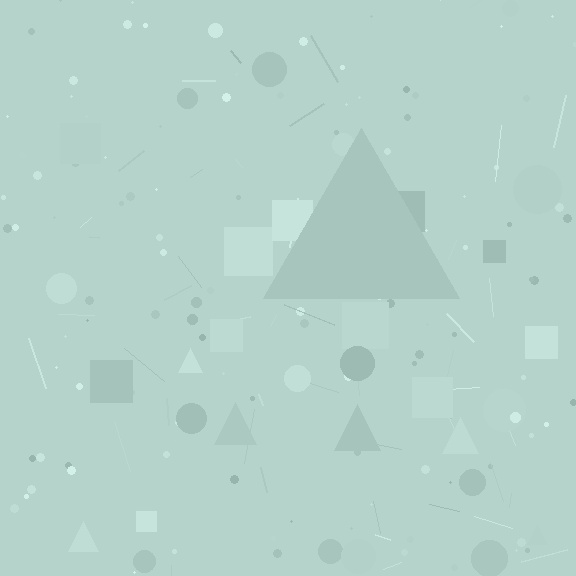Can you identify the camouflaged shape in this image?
The camouflaged shape is a triangle.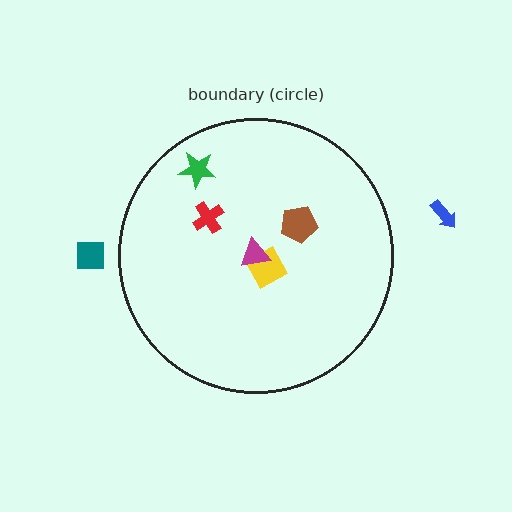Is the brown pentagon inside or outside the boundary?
Inside.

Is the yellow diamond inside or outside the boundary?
Inside.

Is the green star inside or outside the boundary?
Inside.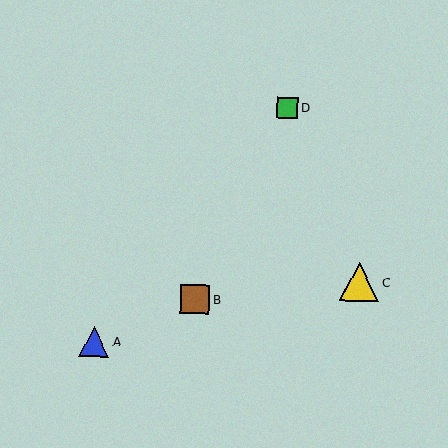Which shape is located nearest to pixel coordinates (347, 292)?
The yellow triangle (labeled C) at (359, 282) is nearest to that location.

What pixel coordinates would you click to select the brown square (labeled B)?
Click at (195, 300) to select the brown square B.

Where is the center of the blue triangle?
The center of the blue triangle is at (94, 342).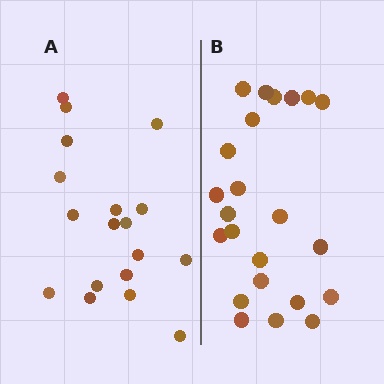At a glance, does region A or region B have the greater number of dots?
Region B (the right region) has more dots.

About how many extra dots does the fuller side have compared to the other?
Region B has about 5 more dots than region A.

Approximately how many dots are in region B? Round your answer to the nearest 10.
About 20 dots. (The exact count is 23, which rounds to 20.)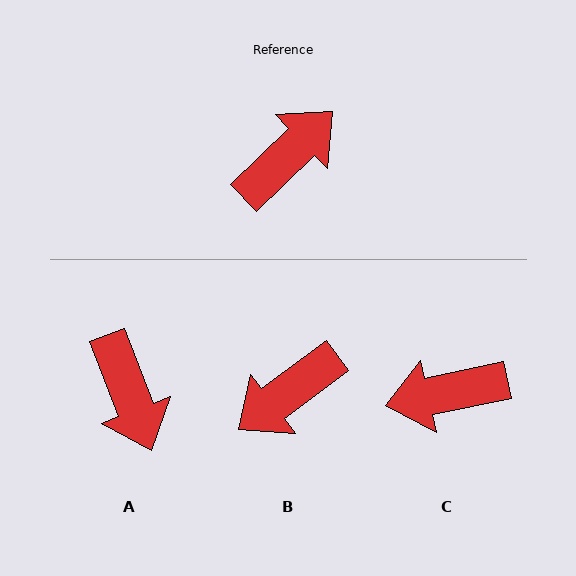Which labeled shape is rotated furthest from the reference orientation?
B, about 173 degrees away.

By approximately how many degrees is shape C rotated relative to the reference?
Approximately 148 degrees counter-clockwise.